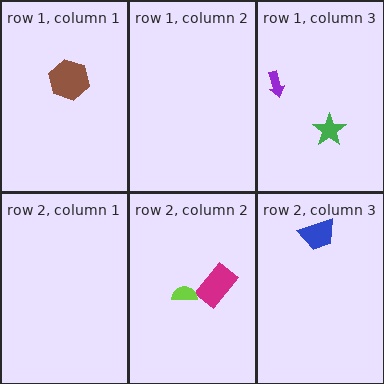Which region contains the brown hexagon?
The row 1, column 1 region.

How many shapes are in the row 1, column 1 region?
1.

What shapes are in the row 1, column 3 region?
The green star, the purple arrow.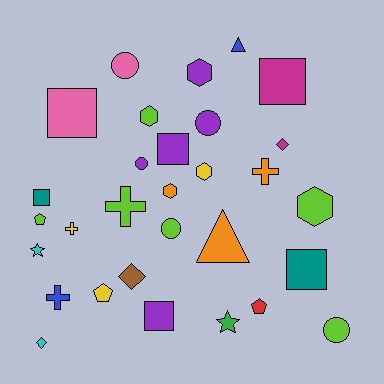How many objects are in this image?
There are 30 objects.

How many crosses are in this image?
There are 4 crosses.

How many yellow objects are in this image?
There are 3 yellow objects.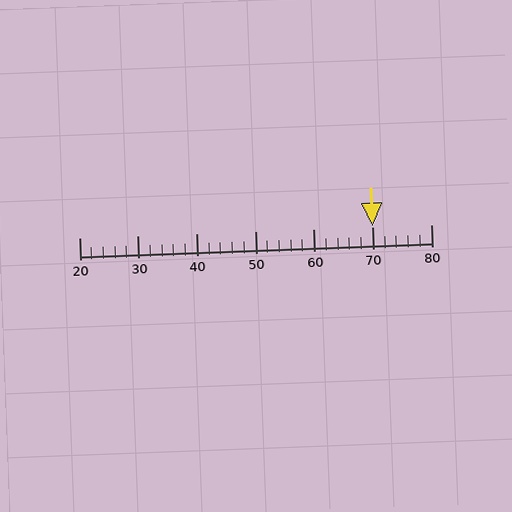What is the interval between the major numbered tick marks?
The major tick marks are spaced 10 units apart.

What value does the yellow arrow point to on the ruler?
The yellow arrow points to approximately 70.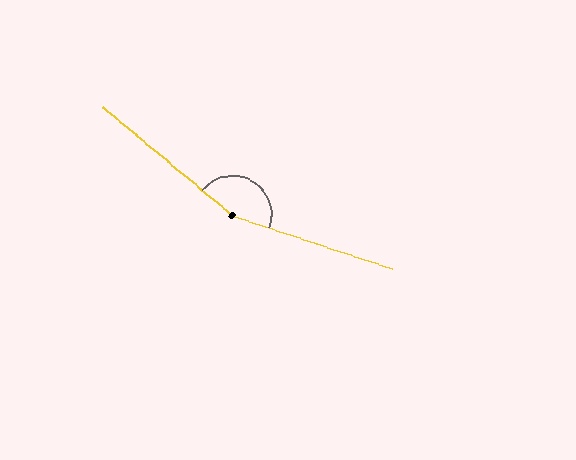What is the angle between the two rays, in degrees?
Approximately 159 degrees.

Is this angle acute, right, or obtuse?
It is obtuse.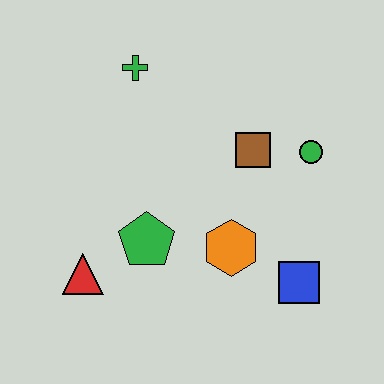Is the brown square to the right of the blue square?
No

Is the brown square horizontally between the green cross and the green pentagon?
No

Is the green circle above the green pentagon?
Yes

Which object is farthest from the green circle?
The red triangle is farthest from the green circle.